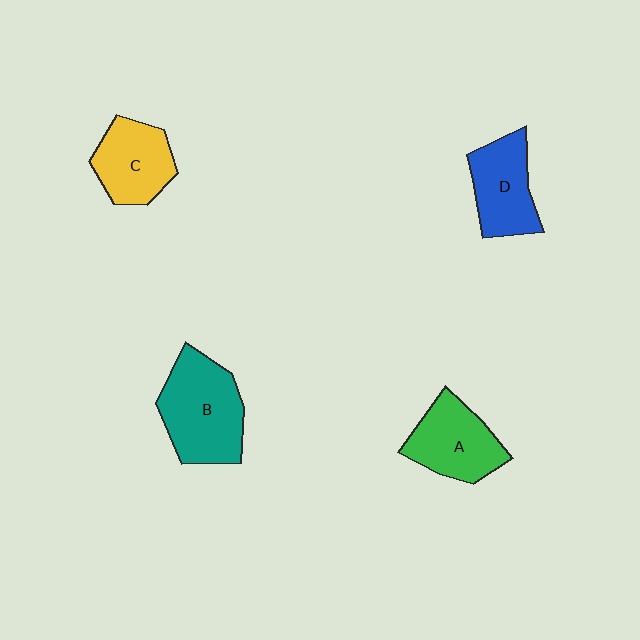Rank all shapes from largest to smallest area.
From largest to smallest: B (teal), A (green), D (blue), C (yellow).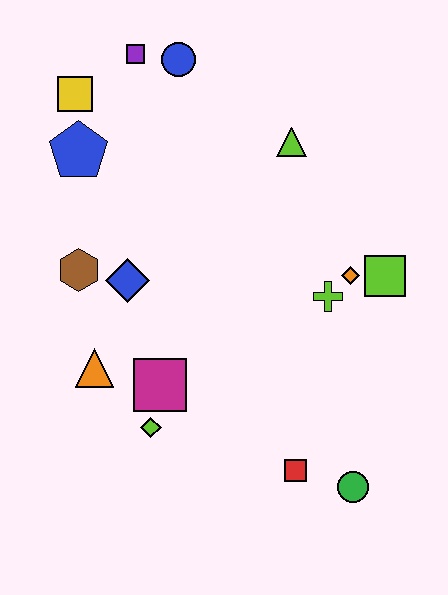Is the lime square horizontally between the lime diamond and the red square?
No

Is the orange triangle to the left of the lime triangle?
Yes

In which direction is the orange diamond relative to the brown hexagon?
The orange diamond is to the right of the brown hexagon.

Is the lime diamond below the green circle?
No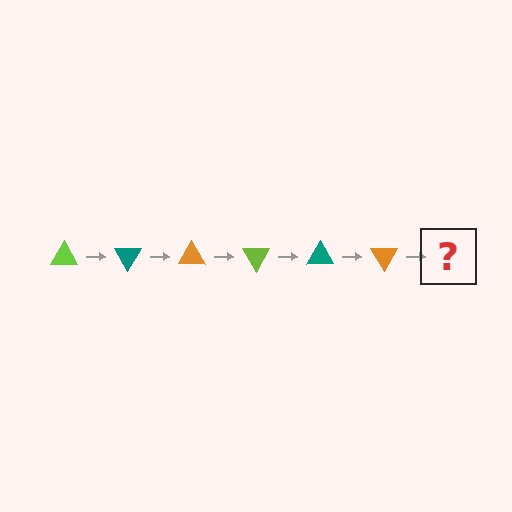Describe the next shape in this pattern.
It should be a lime triangle, rotated 360 degrees from the start.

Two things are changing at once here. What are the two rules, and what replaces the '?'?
The two rules are that it rotates 60 degrees each step and the color cycles through lime, teal, and orange. The '?' should be a lime triangle, rotated 360 degrees from the start.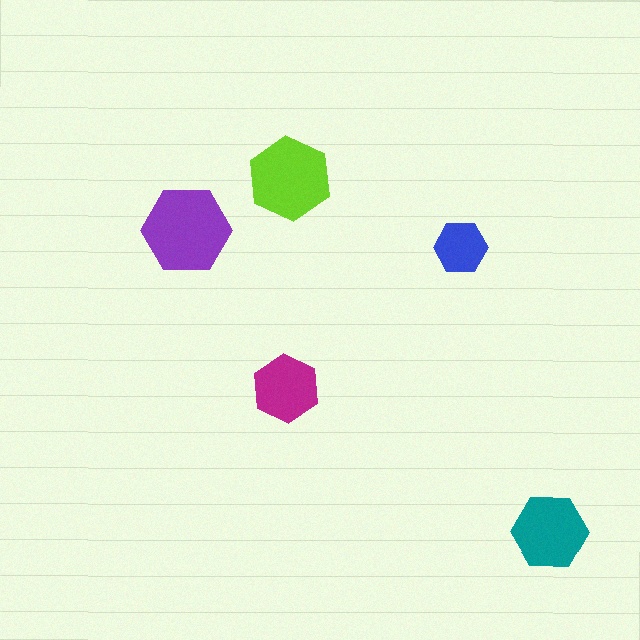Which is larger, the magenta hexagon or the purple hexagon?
The purple one.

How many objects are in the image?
There are 5 objects in the image.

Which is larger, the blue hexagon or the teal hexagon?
The teal one.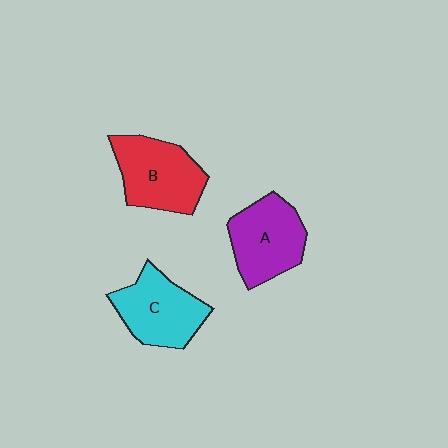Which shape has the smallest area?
Shape A (purple).